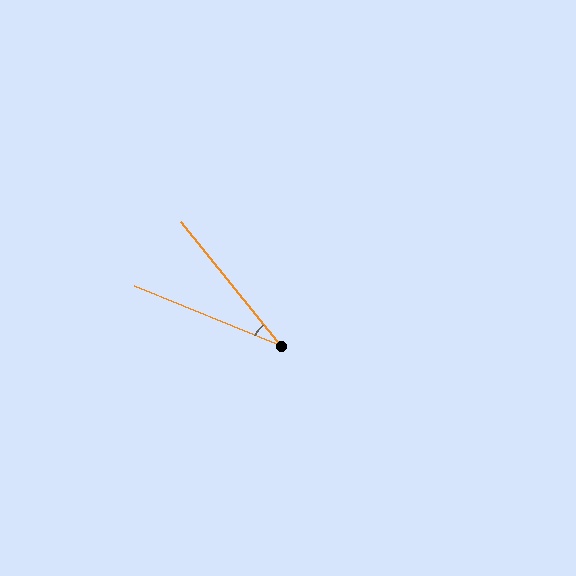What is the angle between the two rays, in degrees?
Approximately 29 degrees.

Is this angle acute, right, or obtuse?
It is acute.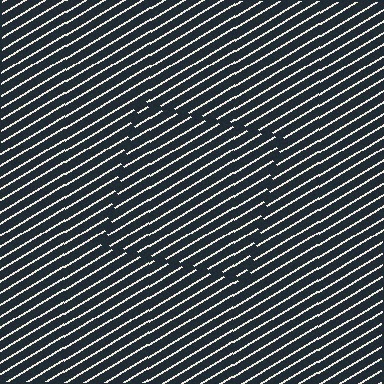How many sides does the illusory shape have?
4 sides — the line-ends trace a square.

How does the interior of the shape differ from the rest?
The interior of the shape contains the same grating, shifted by half a period — the contour is defined by the phase discontinuity where line-ends from the inner and outer gratings abut.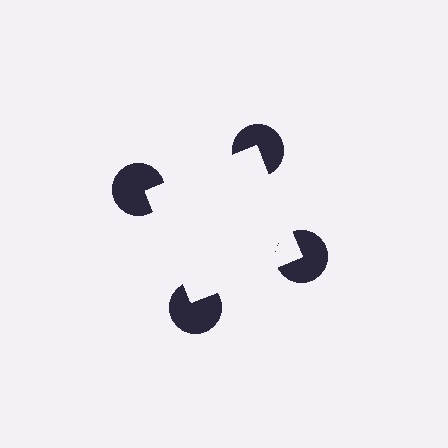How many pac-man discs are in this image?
There are 4 — one at each vertex of the illusory square.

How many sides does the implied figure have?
4 sides.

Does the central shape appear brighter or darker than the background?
It typically appears slightly brighter than the background, even though no actual brightness change is drawn.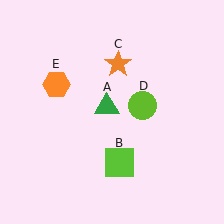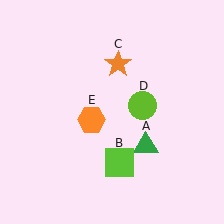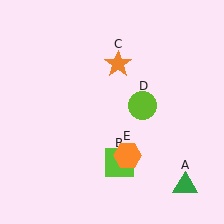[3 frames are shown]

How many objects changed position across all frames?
2 objects changed position: green triangle (object A), orange hexagon (object E).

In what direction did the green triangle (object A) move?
The green triangle (object A) moved down and to the right.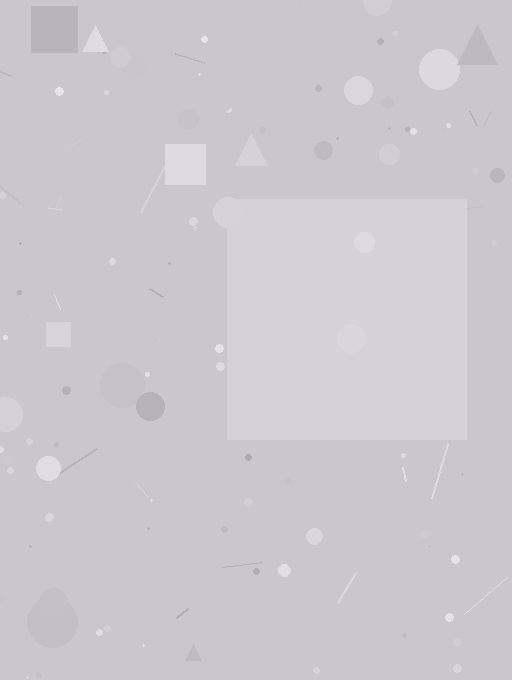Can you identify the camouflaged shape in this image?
The camouflaged shape is a square.